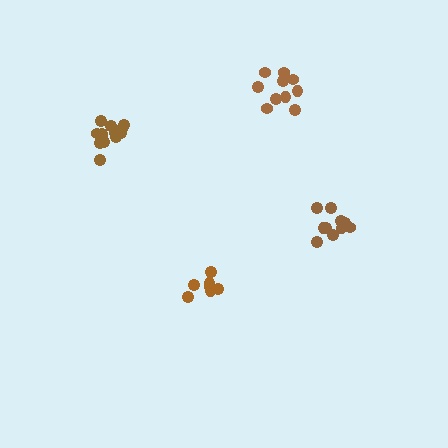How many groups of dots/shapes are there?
There are 4 groups.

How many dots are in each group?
Group 1: 11 dots, Group 2: 7 dots, Group 3: 10 dots, Group 4: 13 dots (41 total).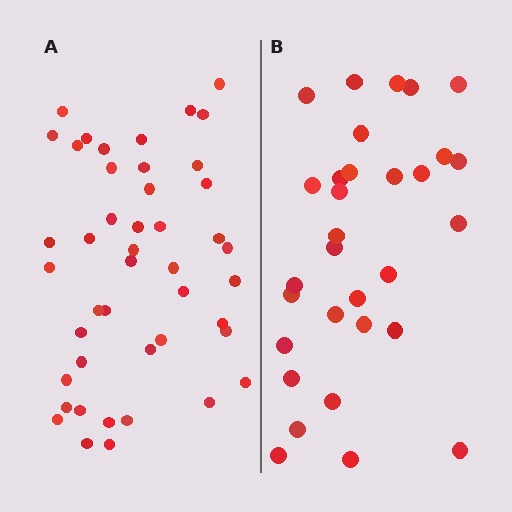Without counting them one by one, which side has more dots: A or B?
Region A (the left region) has more dots.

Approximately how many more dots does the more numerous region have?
Region A has approximately 15 more dots than region B.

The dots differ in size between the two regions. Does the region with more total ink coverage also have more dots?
No. Region B has more total ink coverage because its dots are larger, but region A actually contains more individual dots. Total area can be misleading — the number of items is what matters here.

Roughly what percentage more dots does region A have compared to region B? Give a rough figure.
About 45% more.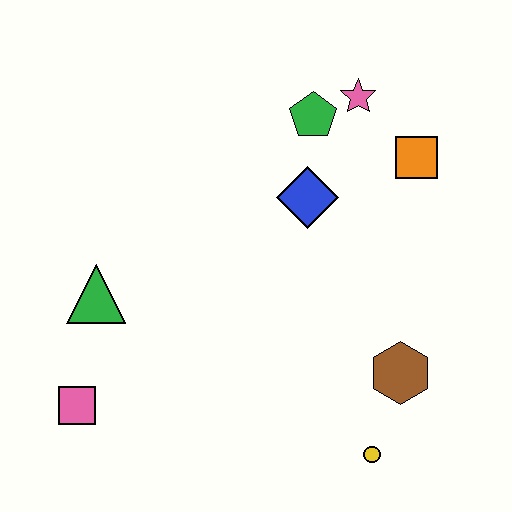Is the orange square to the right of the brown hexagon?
Yes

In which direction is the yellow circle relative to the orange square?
The yellow circle is below the orange square.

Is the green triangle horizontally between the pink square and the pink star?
Yes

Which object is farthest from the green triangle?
The orange square is farthest from the green triangle.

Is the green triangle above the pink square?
Yes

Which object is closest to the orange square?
The pink star is closest to the orange square.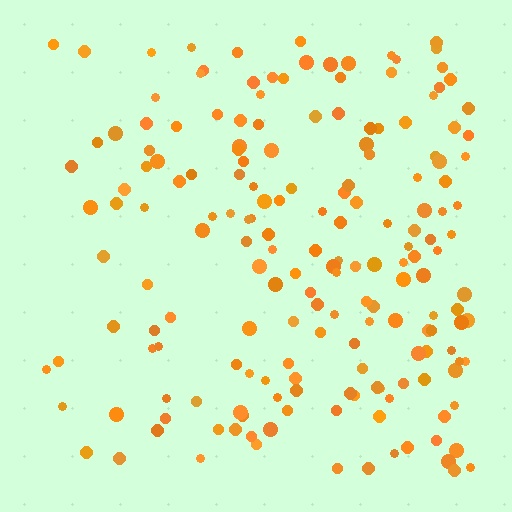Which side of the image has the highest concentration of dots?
The right.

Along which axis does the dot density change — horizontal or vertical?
Horizontal.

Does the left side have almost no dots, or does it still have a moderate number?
Still a moderate number, just noticeably fewer than the right.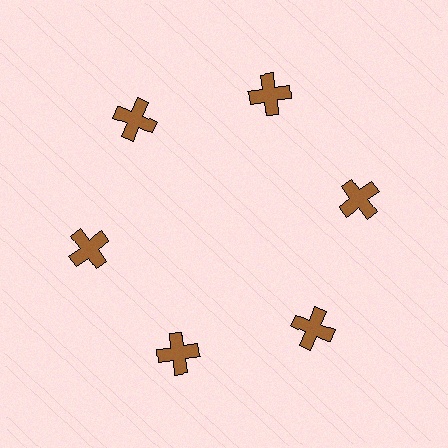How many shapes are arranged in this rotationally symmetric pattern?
There are 6 shapes, arranged in 6 groups of 1.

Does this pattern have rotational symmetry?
Yes, this pattern has 6-fold rotational symmetry. It looks the same after rotating 60 degrees around the center.